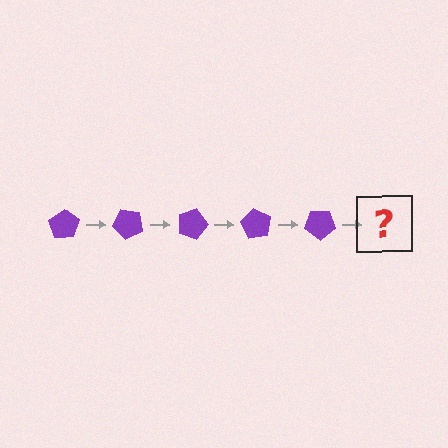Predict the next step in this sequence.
The next step is a purple pentagon rotated 225 degrees.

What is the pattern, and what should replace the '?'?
The pattern is that the pentagon rotates 45 degrees each step. The '?' should be a purple pentagon rotated 225 degrees.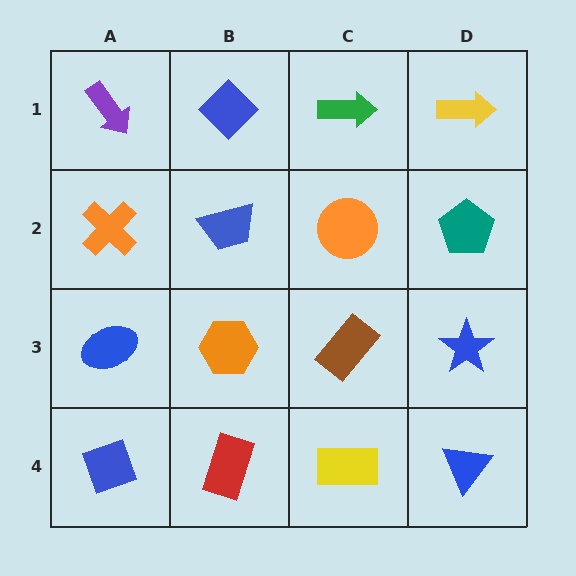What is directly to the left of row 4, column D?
A yellow rectangle.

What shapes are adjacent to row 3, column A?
An orange cross (row 2, column A), a blue diamond (row 4, column A), an orange hexagon (row 3, column B).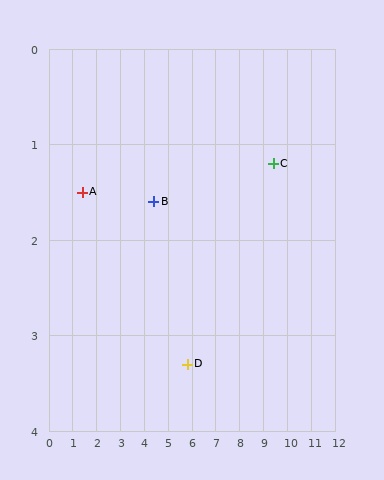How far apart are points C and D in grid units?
Points C and D are about 4.2 grid units apart.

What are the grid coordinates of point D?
Point D is at approximately (5.8, 3.3).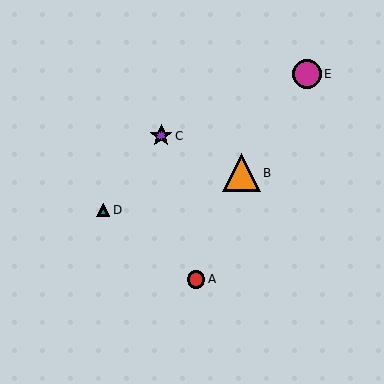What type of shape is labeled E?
Shape E is a magenta circle.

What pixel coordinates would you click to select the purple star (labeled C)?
Click at (161, 136) to select the purple star C.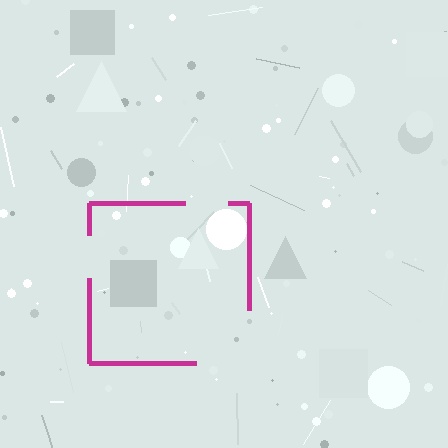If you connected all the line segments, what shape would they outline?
They would outline a square.